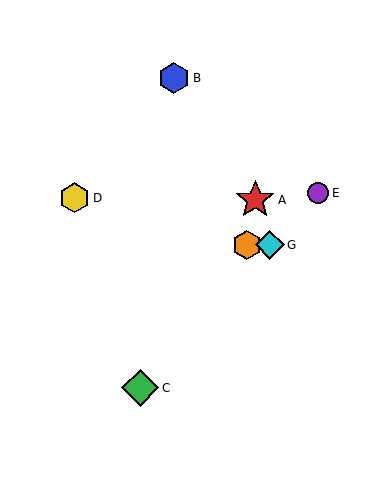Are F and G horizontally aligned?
Yes, both are at y≈245.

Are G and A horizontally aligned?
No, G is at y≈245 and A is at y≈200.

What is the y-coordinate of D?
Object D is at y≈198.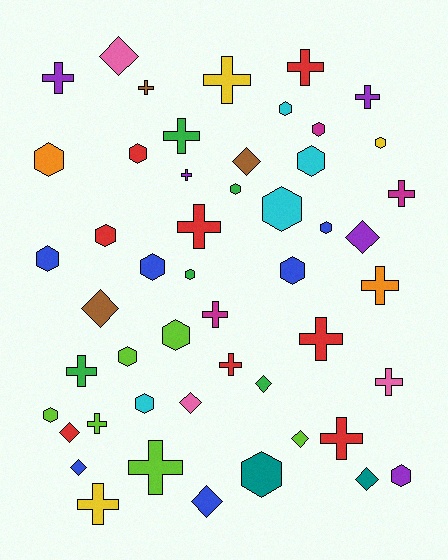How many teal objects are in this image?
There are 2 teal objects.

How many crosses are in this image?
There are 19 crosses.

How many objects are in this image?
There are 50 objects.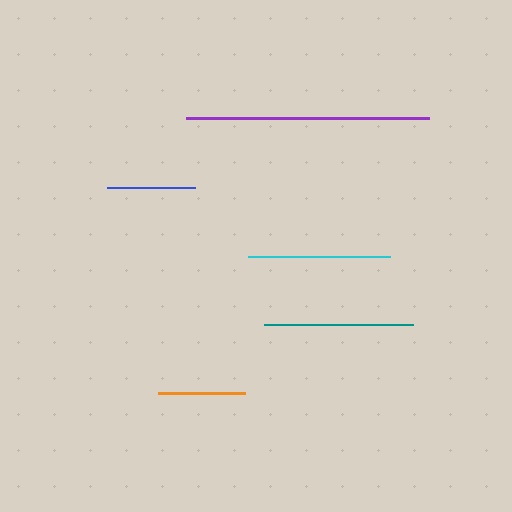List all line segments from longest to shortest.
From longest to shortest: purple, teal, cyan, blue, orange.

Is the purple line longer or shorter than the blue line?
The purple line is longer than the blue line.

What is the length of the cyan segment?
The cyan segment is approximately 142 pixels long.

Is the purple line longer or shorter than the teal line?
The purple line is longer than the teal line.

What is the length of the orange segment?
The orange segment is approximately 87 pixels long.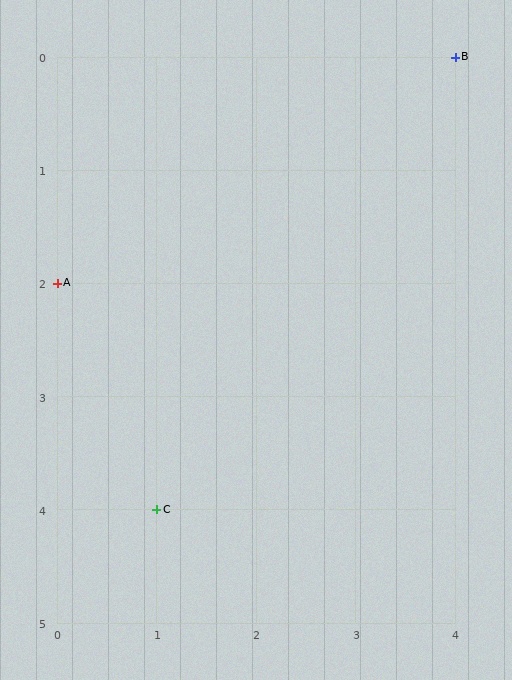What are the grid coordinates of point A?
Point A is at grid coordinates (0, 2).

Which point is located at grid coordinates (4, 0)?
Point B is at (4, 0).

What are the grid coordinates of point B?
Point B is at grid coordinates (4, 0).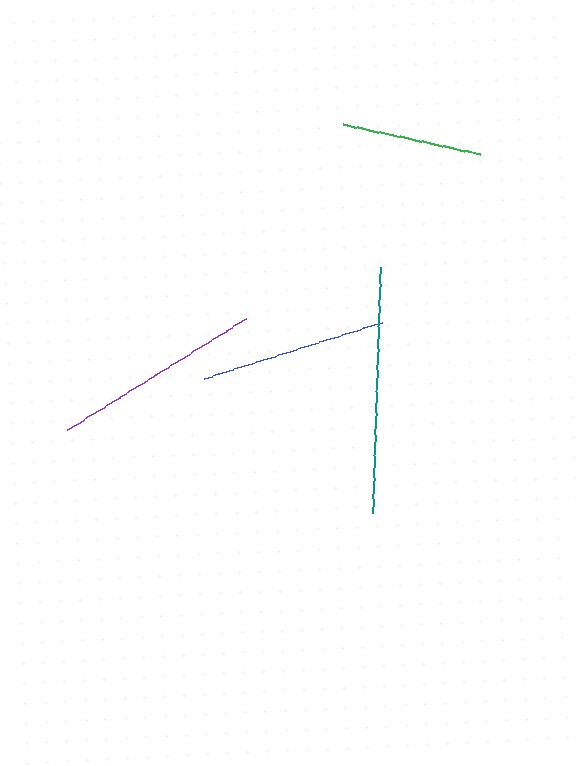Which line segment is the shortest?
The green line is the shortest at approximately 140 pixels.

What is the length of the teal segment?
The teal segment is approximately 247 pixels long.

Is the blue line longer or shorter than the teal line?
The teal line is longer than the blue line.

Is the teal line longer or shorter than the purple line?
The teal line is longer than the purple line.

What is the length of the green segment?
The green segment is approximately 140 pixels long.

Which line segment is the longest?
The teal line is the longest at approximately 247 pixels.